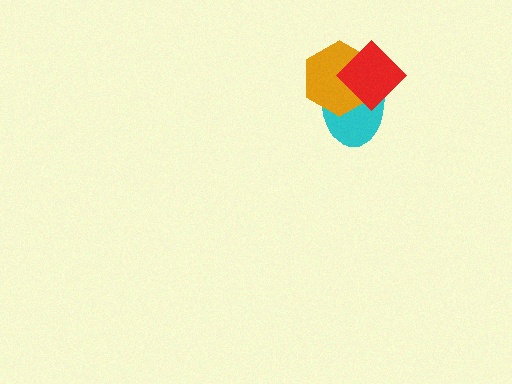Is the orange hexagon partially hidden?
Yes, it is partially covered by another shape.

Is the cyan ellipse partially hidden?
Yes, it is partially covered by another shape.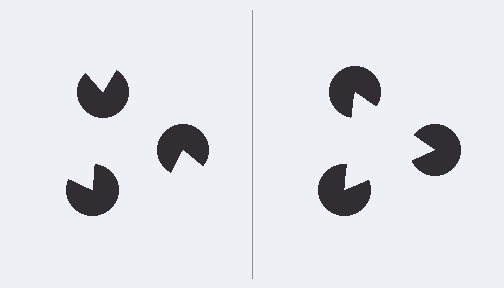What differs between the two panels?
The pac-man discs are positioned identically on both sides; only the wedge orientations differ. On the right they align to a triangle; on the left they are misaligned.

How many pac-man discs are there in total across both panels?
6 — 3 on each side.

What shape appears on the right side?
An illusory triangle.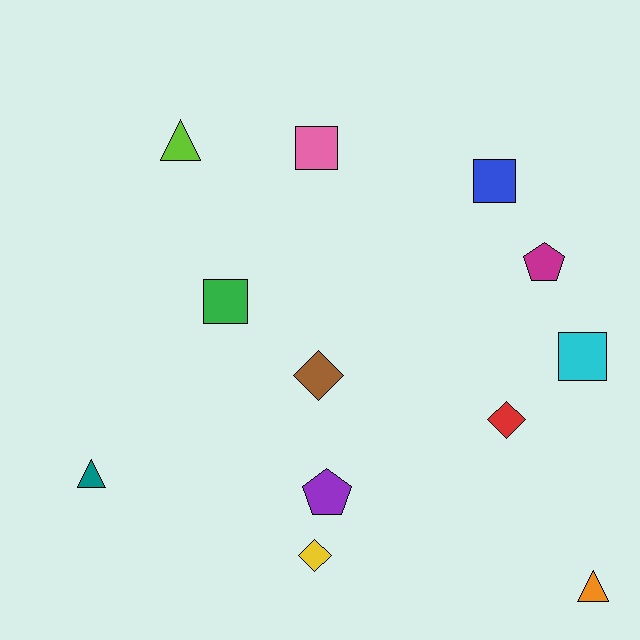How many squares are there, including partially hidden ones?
There are 4 squares.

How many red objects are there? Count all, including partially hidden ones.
There is 1 red object.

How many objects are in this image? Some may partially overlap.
There are 12 objects.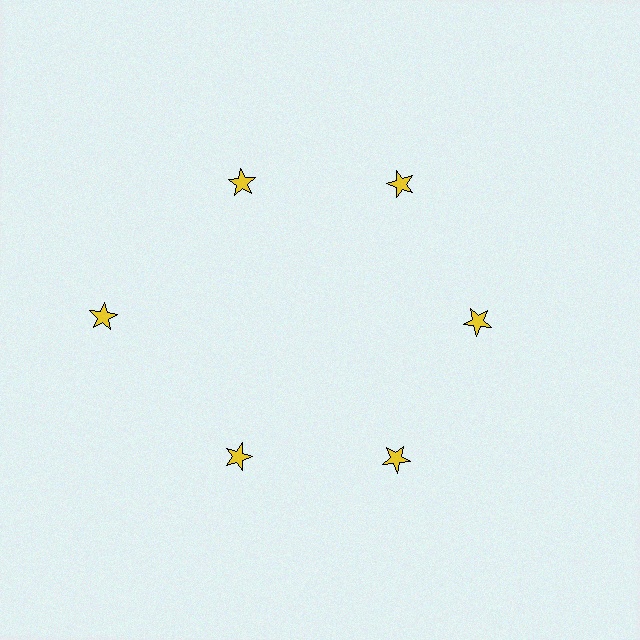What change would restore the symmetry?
The symmetry would be restored by moving it inward, back onto the ring so that all 6 stars sit at equal angles and equal distance from the center.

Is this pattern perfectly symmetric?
No. The 6 yellow stars are arranged in a ring, but one element near the 9 o'clock position is pushed outward from the center, breaking the 6-fold rotational symmetry.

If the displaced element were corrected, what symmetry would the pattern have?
It would have 6-fold rotational symmetry — the pattern would map onto itself every 60 degrees.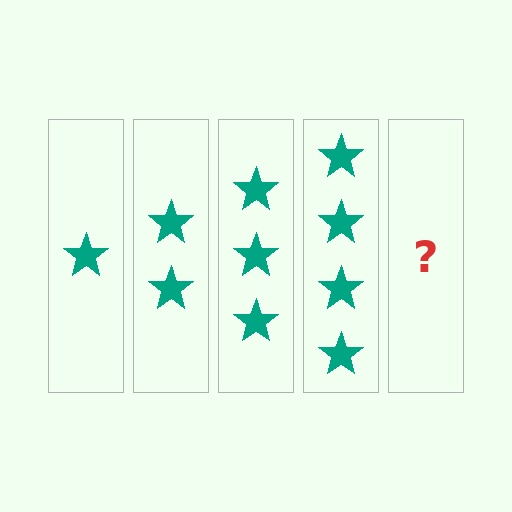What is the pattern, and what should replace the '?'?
The pattern is that each step adds one more star. The '?' should be 5 stars.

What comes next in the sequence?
The next element should be 5 stars.